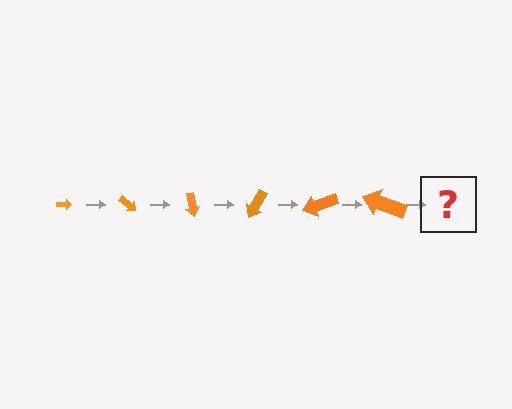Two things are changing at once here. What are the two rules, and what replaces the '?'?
The two rules are that the arrow grows larger each step and it rotates 40 degrees each step. The '?' should be an arrow, larger than the previous one and rotated 240 degrees from the start.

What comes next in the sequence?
The next element should be an arrow, larger than the previous one and rotated 240 degrees from the start.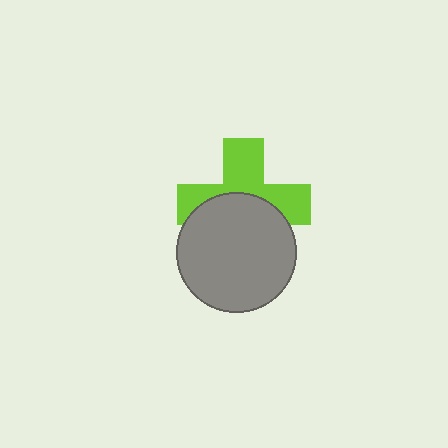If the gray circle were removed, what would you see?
You would see the complete lime cross.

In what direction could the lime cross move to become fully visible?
The lime cross could move up. That would shift it out from behind the gray circle entirely.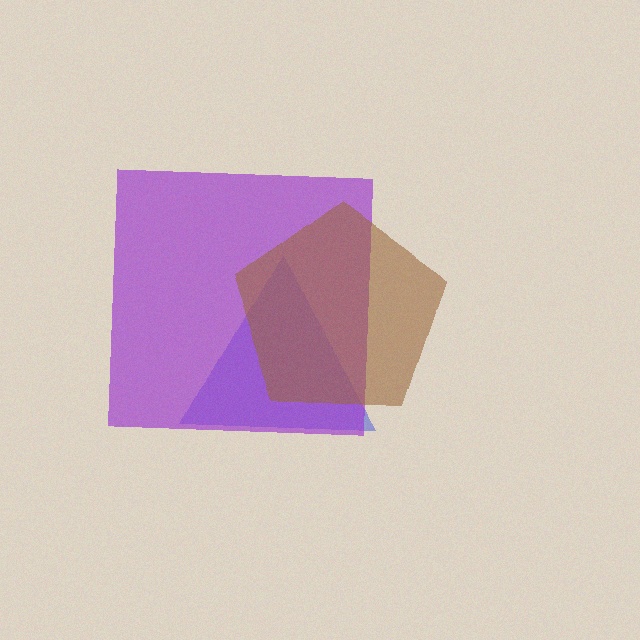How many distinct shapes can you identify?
There are 3 distinct shapes: a blue triangle, a purple square, a brown pentagon.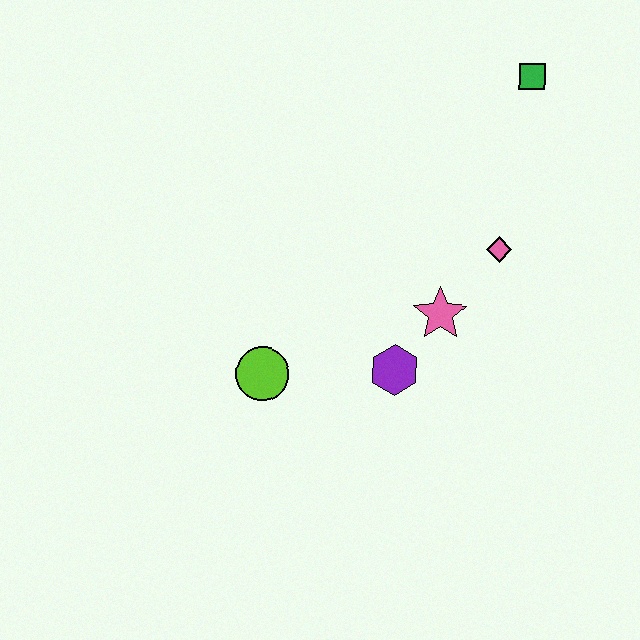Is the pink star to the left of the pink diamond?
Yes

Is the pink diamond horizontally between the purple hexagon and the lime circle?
No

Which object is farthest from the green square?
The lime circle is farthest from the green square.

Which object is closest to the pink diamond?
The pink star is closest to the pink diamond.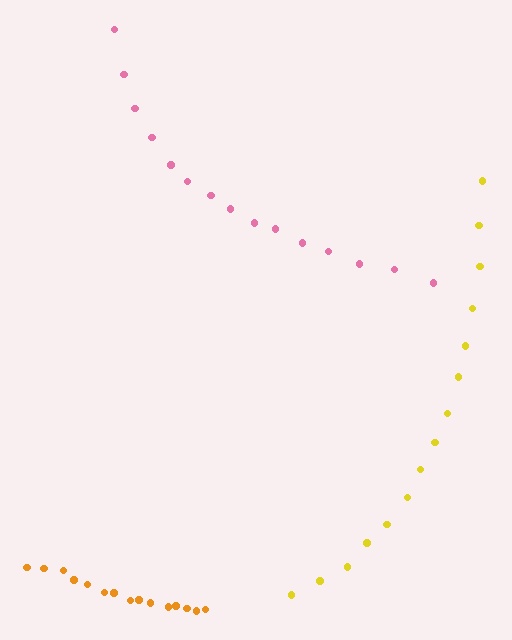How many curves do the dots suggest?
There are 3 distinct paths.